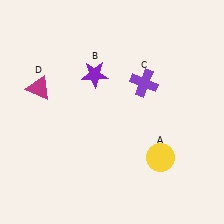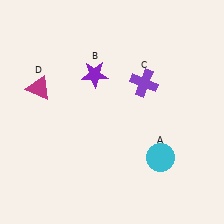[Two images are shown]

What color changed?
The circle (A) changed from yellow in Image 1 to cyan in Image 2.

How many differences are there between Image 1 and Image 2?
There is 1 difference between the two images.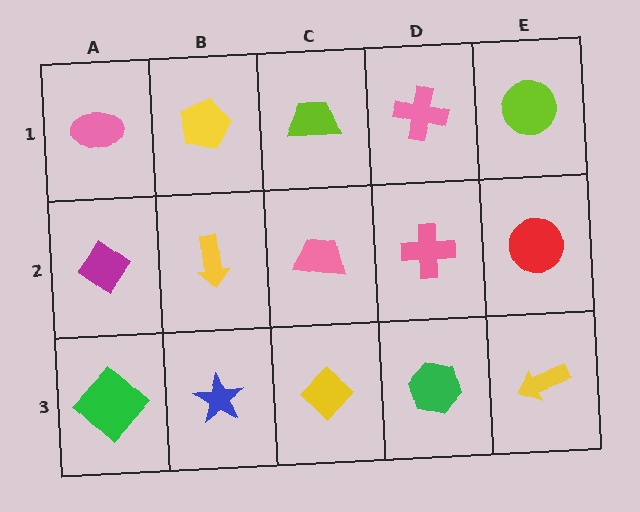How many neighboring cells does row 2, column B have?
4.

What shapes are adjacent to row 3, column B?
A yellow arrow (row 2, column B), a green diamond (row 3, column A), a yellow diamond (row 3, column C).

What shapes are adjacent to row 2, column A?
A pink ellipse (row 1, column A), a green diamond (row 3, column A), a yellow arrow (row 2, column B).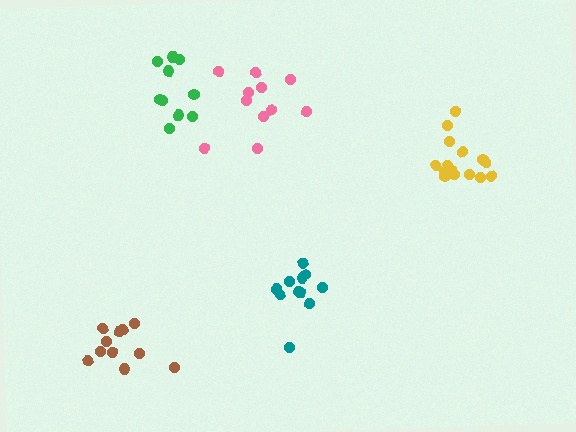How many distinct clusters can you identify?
There are 5 distinct clusters.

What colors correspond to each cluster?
The clusters are colored: yellow, green, brown, teal, pink.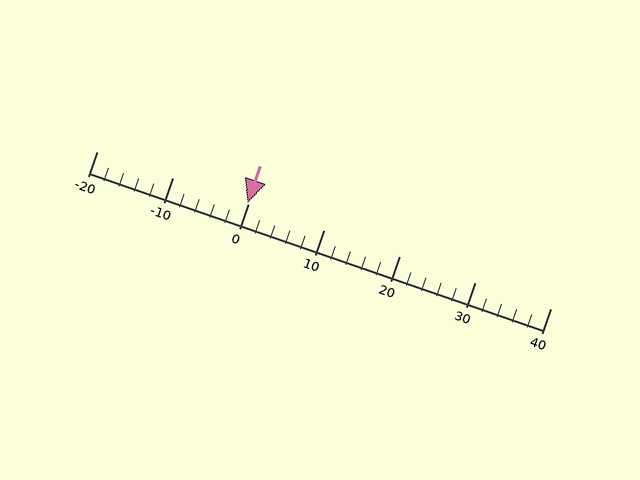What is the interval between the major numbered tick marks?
The major tick marks are spaced 10 units apart.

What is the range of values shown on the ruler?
The ruler shows values from -20 to 40.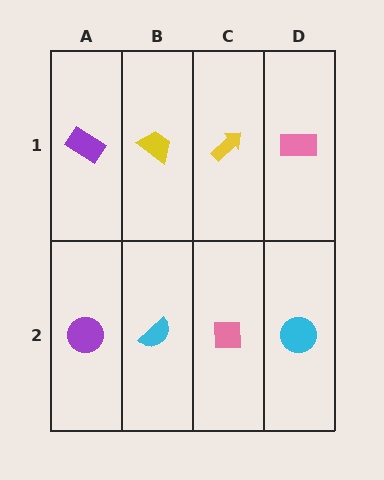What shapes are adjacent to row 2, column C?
A yellow arrow (row 1, column C), a cyan semicircle (row 2, column B), a cyan circle (row 2, column D).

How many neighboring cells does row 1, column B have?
3.